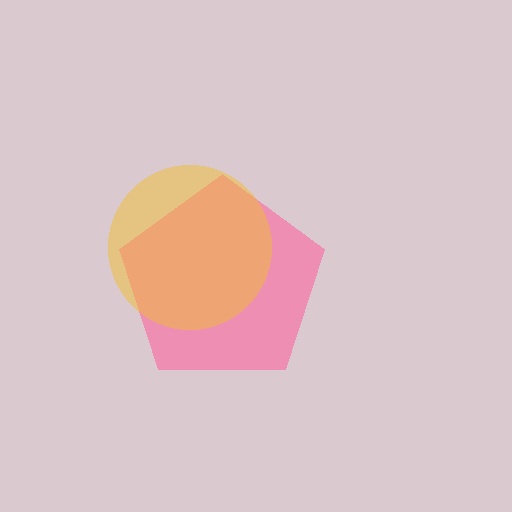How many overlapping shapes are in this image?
There are 2 overlapping shapes in the image.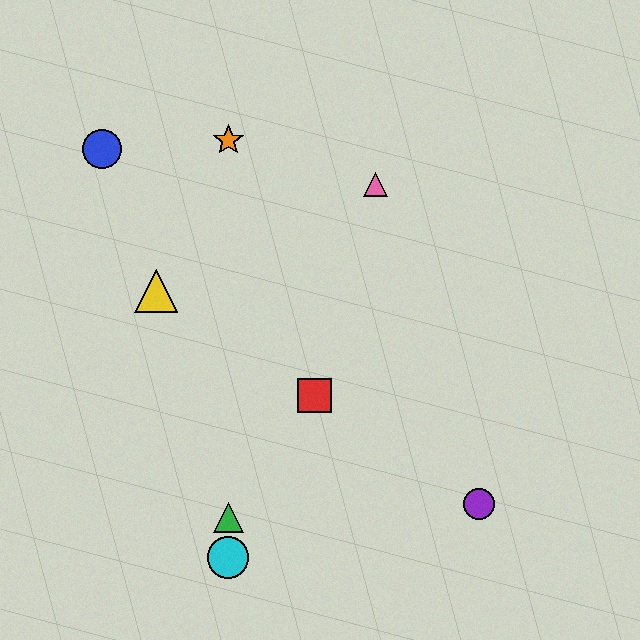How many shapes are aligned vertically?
3 shapes (the green triangle, the orange star, the cyan circle) are aligned vertically.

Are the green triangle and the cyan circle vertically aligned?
Yes, both are at x≈228.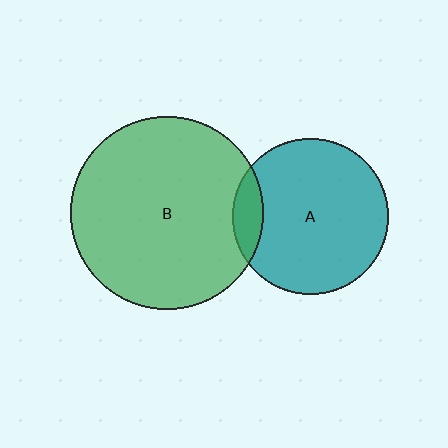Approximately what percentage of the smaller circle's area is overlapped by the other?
Approximately 10%.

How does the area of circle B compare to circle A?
Approximately 1.5 times.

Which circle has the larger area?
Circle B (green).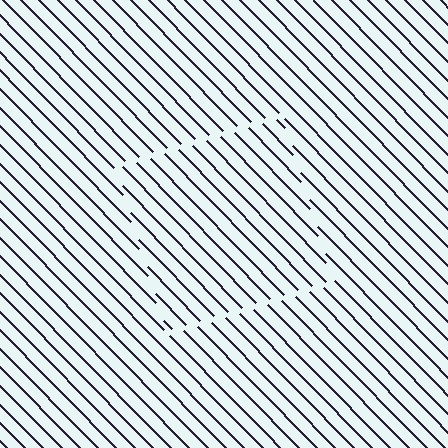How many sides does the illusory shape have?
4 sides — the line-ends trace a square.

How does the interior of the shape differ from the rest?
The interior of the shape contains the same grating, shifted by half a period — the contour is defined by the phase discontinuity where line-ends from the inner and outer gratings abut.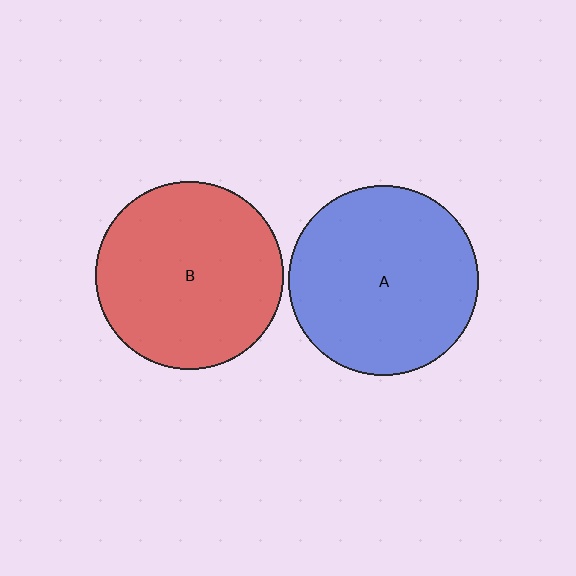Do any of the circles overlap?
No, none of the circles overlap.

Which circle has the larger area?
Circle A (blue).